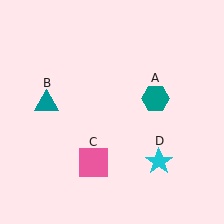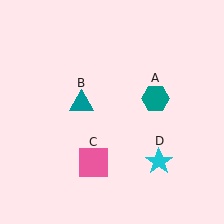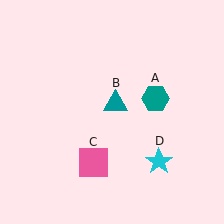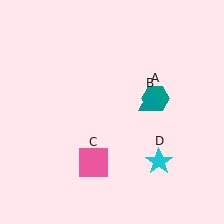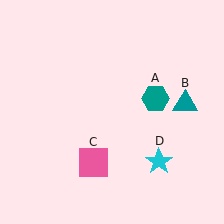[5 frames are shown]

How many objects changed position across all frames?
1 object changed position: teal triangle (object B).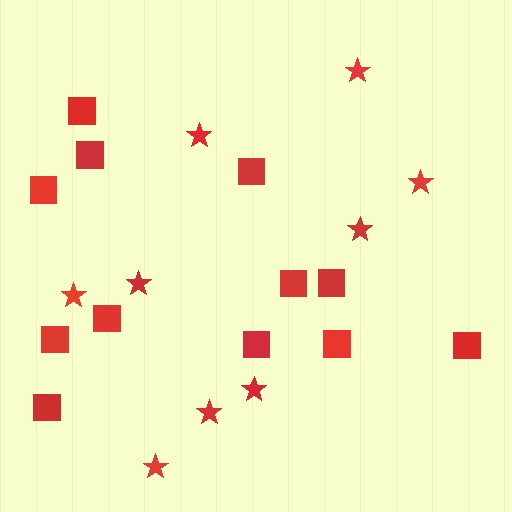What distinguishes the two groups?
There are 2 groups: one group of stars (9) and one group of squares (12).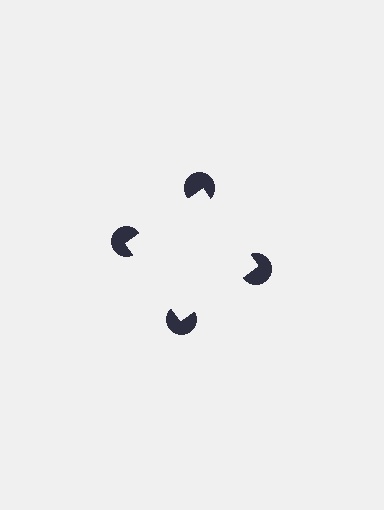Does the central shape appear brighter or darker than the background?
It typically appears slightly brighter than the background, even though no actual brightness change is drawn.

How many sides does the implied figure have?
4 sides.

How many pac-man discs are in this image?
There are 4 — one at each vertex of the illusory square.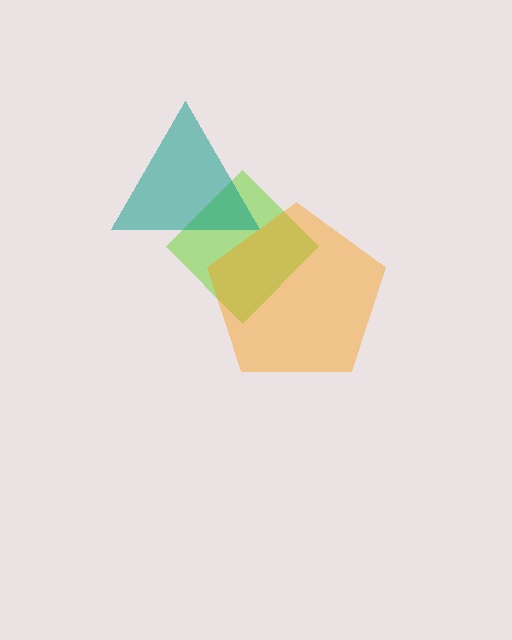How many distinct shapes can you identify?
There are 3 distinct shapes: a lime diamond, a teal triangle, an orange pentagon.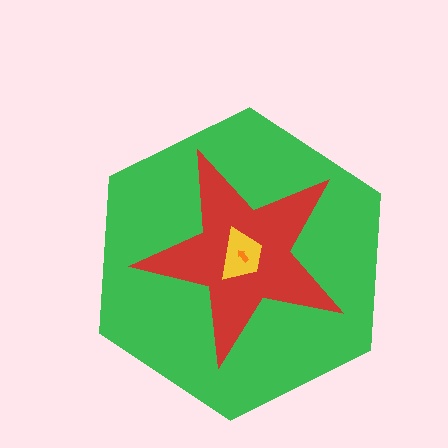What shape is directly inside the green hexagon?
The red star.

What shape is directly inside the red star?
The yellow trapezoid.